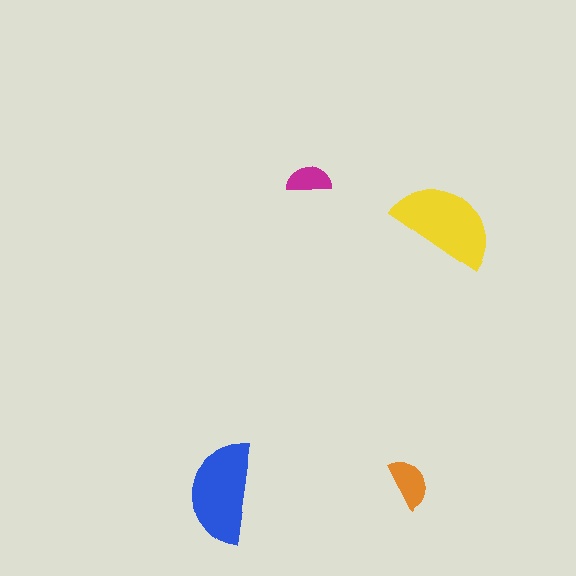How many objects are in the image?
There are 4 objects in the image.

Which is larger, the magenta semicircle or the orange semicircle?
The orange one.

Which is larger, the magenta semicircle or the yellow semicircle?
The yellow one.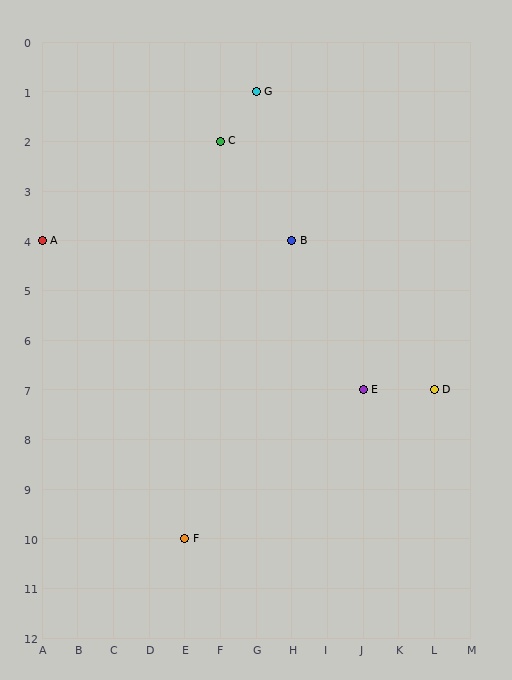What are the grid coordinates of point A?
Point A is at grid coordinates (A, 4).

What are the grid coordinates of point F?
Point F is at grid coordinates (E, 10).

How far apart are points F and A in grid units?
Points F and A are 4 columns and 6 rows apart (about 7.2 grid units diagonally).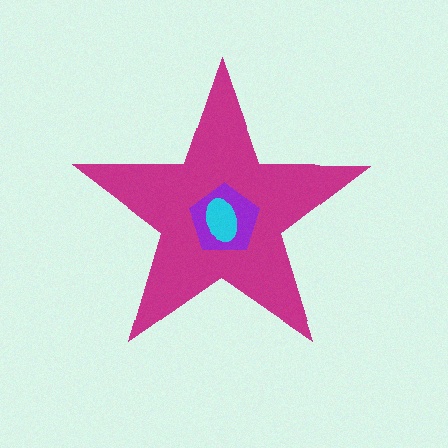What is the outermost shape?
The magenta star.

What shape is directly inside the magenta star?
The purple pentagon.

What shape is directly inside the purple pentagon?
The cyan ellipse.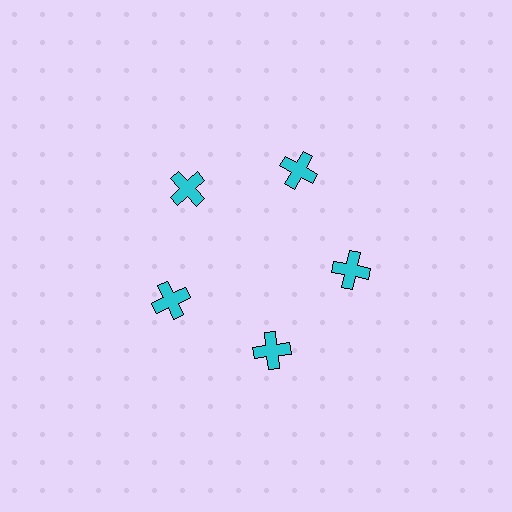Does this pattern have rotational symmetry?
Yes, this pattern has 5-fold rotational symmetry. It looks the same after rotating 72 degrees around the center.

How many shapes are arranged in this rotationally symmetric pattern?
There are 5 shapes, arranged in 5 groups of 1.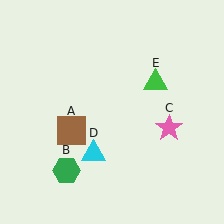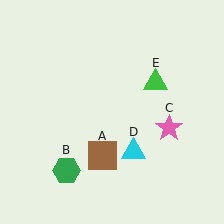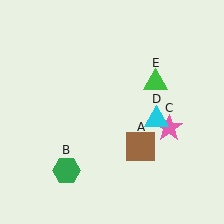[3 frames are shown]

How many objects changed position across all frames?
2 objects changed position: brown square (object A), cyan triangle (object D).